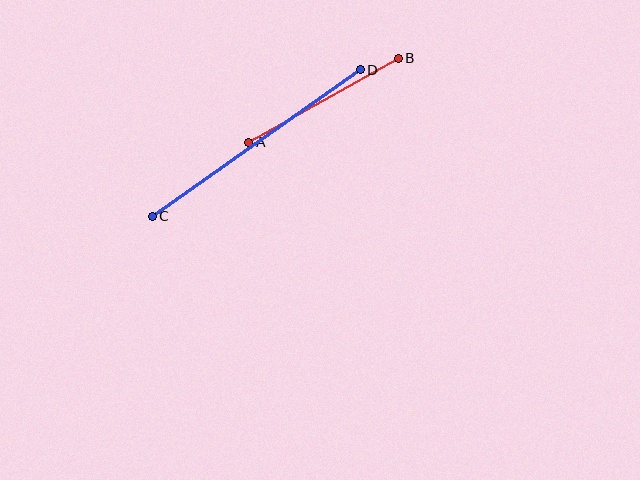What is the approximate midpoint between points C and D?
The midpoint is at approximately (256, 143) pixels.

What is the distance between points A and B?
The distance is approximately 171 pixels.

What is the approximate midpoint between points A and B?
The midpoint is at approximately (323, 100) pixels.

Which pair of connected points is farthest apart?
Points C and D are farthest apart.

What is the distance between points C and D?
The distance is approximately 254 pixels.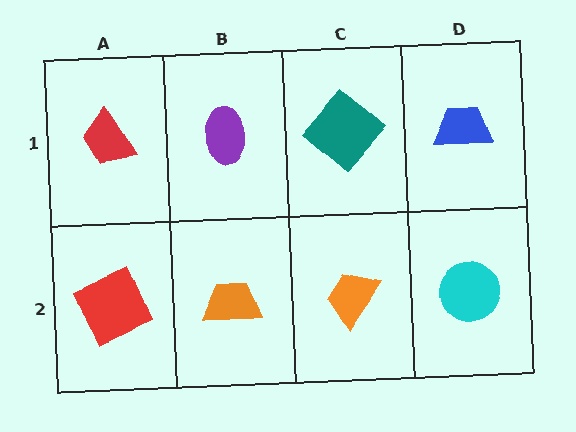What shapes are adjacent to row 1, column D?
A cyan circle (row 2, column D), a teal diamond (row 1, column C).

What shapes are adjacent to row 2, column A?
A red trapezoid (row 1, column A), an orange trapezoid (row 2, column B).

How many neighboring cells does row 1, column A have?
2.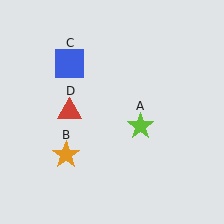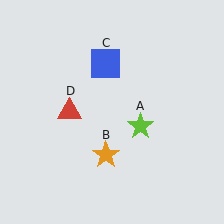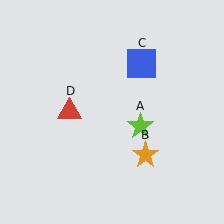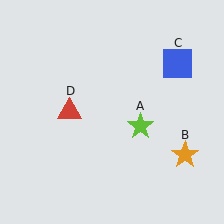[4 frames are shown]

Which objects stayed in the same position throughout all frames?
Lime star (object A) and red triangle (object D) remained stationary.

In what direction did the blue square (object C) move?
The blue square (object C) moved right.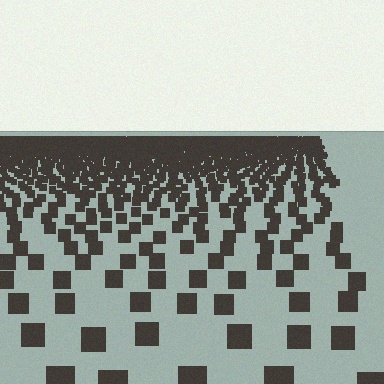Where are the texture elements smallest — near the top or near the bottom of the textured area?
Near the top.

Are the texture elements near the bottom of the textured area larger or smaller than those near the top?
Larger. Near the bottom, elements are closer to the viewer and appear at a bigger on-screen size.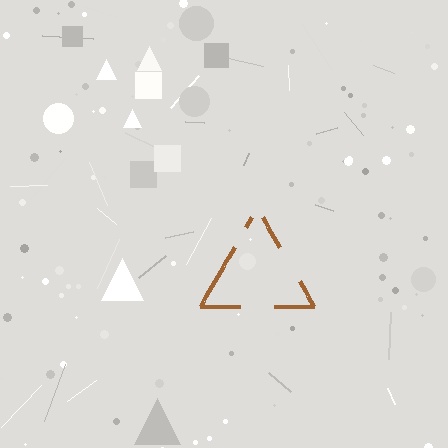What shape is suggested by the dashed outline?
The dashed outline suggests a triangle.